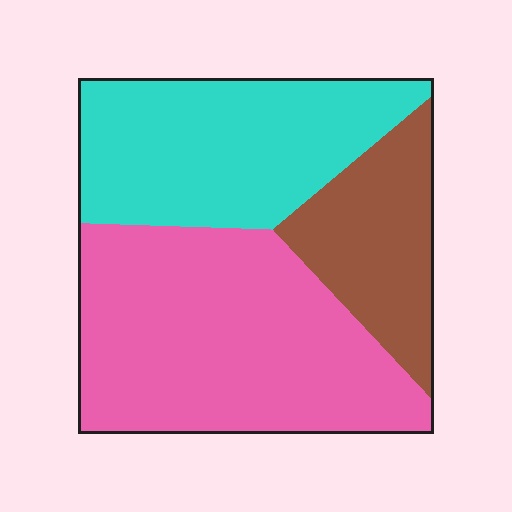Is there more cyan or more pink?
Pink.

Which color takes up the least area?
Brown, at roughly 20%.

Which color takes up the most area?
Pink, at roughly 45%.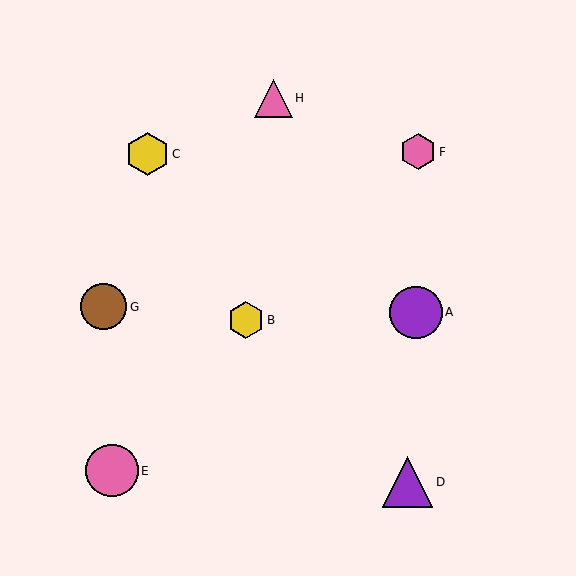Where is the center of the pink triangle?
The center of the pink triangle is at (273, 98).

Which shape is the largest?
The purple circle (labeled A) is the largest.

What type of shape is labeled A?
Shape A is a purple circle.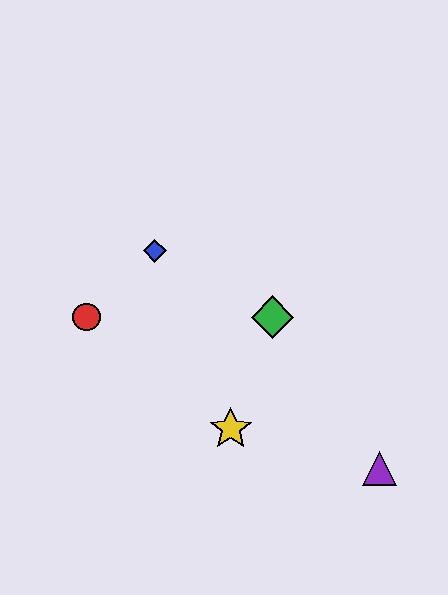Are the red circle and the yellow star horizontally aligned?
No, the red circle is at y≈317 and the yellow star is at y≈429.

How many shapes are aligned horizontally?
2 shapes (the red circle, the green diamond) are aligned horizontally.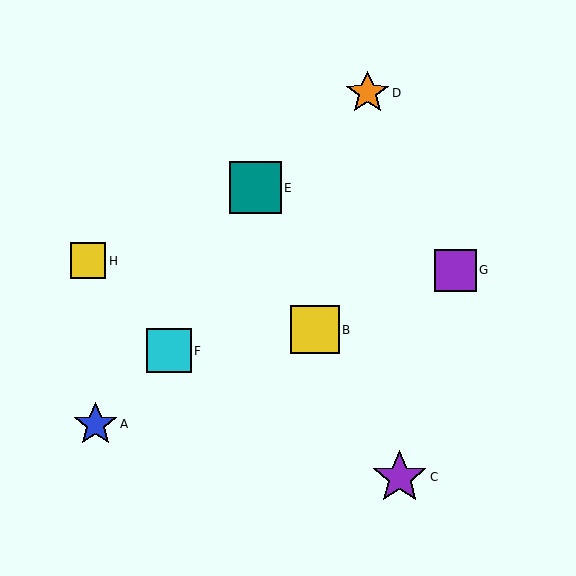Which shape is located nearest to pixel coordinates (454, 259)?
The purple square (labeled G) at (455, 270) is nearest to that location.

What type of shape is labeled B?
Shape B is a yellow square.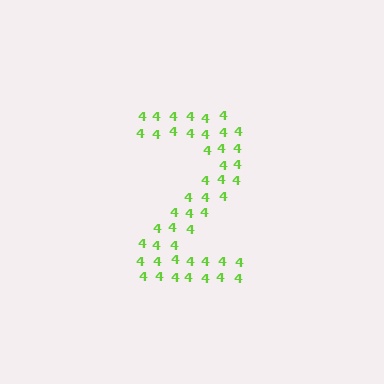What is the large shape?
The large shape is the digit 2.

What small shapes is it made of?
It is made of small digit 4's.